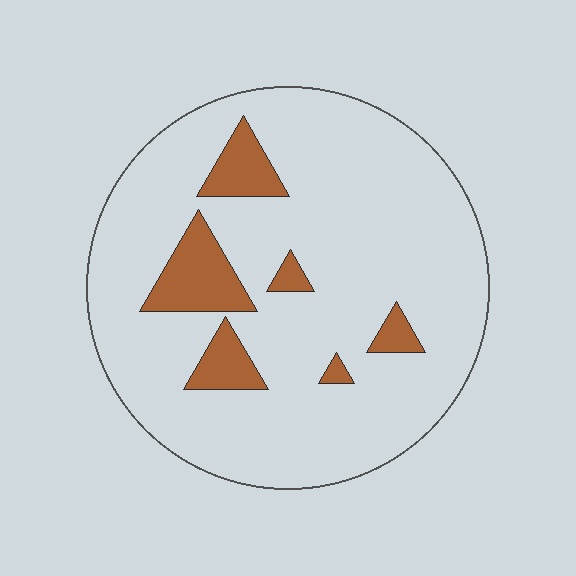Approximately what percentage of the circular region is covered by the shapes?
Approximately 15%.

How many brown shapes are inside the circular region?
6.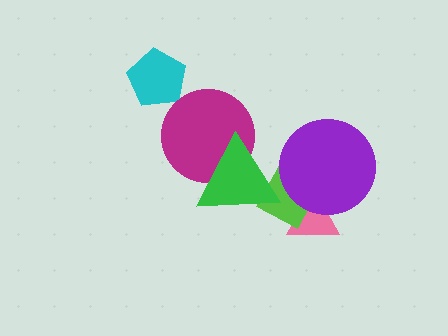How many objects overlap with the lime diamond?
3 objects overlap with the lime diamond.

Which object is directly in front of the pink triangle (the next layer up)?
The lime diamond is directly in front of the pink triangle.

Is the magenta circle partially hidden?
Yes, it is partially covered by another shape.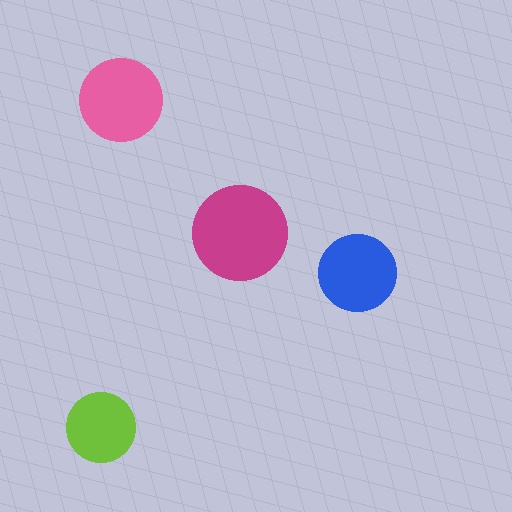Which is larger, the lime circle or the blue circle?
The blue one.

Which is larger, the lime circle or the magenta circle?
The magenta one.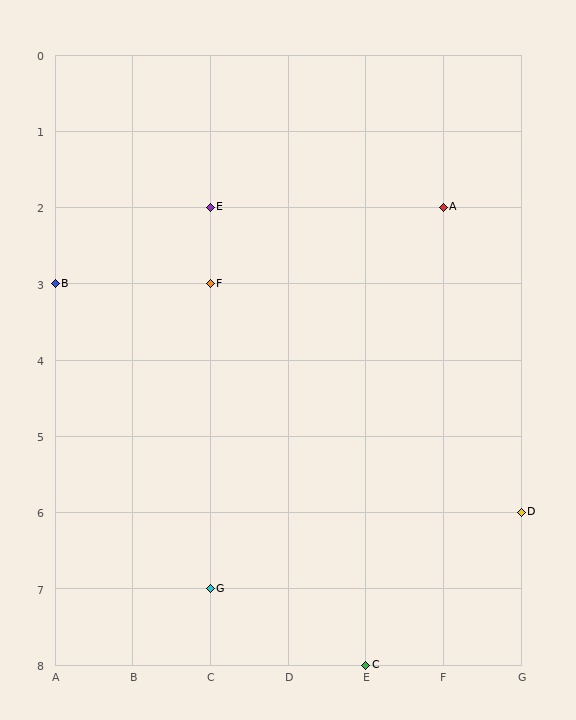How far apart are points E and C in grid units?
Points E and C are 2 columns and 6 rows apart (about 6.3 grid units diagonally).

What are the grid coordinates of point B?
Point B is at grid coordinates (A, 3).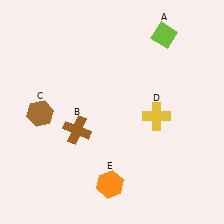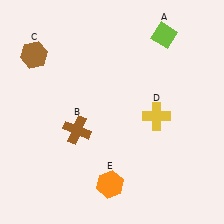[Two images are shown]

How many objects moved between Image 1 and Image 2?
1 object moved between the two images.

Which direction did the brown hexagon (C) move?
The brown hexagon (C) moved up.